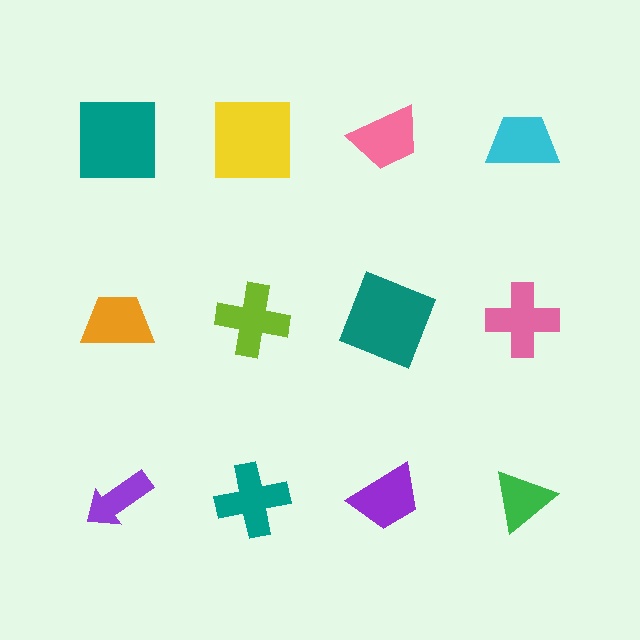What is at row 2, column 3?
A teal square.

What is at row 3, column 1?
A purple arrow.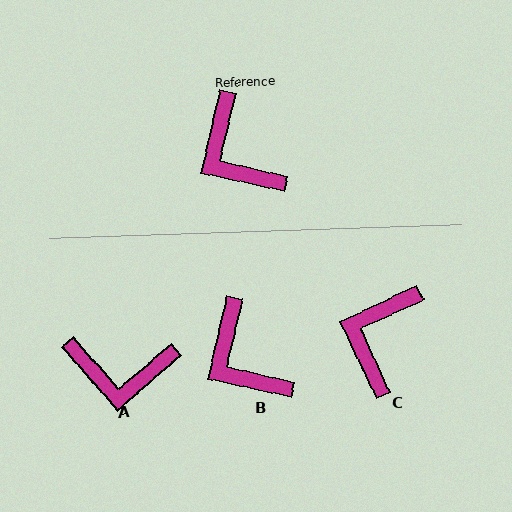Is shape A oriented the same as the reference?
No, it is off by about 54 degrees.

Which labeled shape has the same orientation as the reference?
B.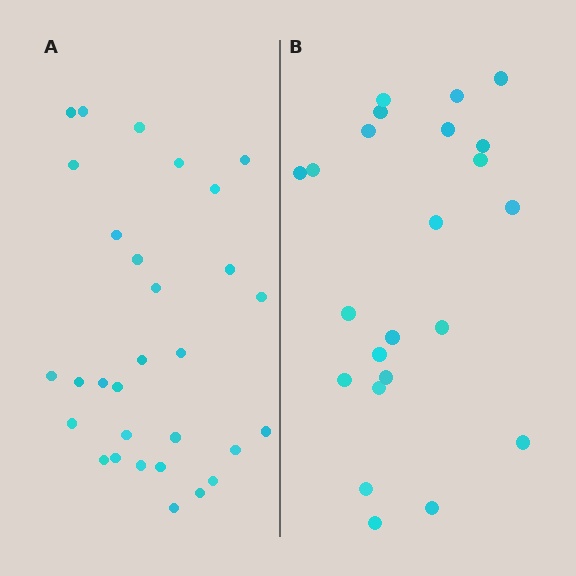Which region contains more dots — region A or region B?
Region A (the left region) has more dots.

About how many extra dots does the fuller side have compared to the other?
Region A has roughly 8 or so more dots than region B.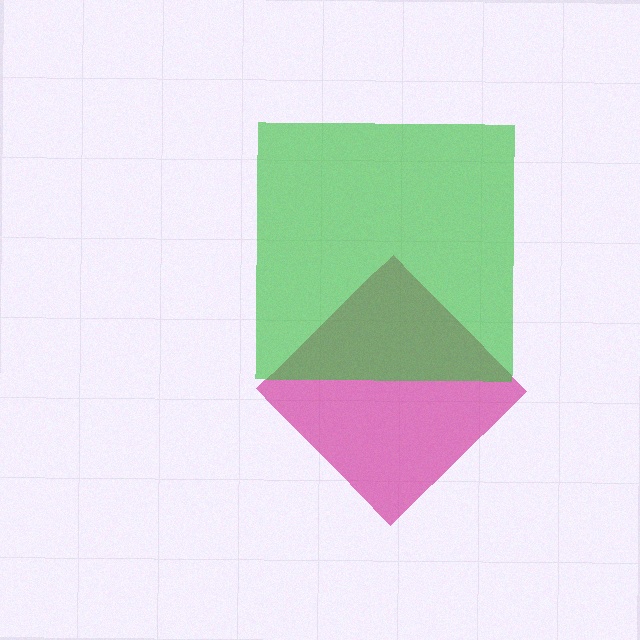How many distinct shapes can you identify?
There are 2 distinct shapes: a magenta diamond, a green square.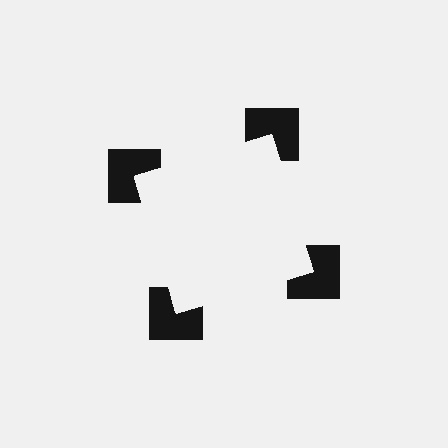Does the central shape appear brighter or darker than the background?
It typically appears slightly brighter than the background, even though no actual brightness change is drawn.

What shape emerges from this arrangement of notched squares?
An illusory square — its edges are inferred from the aligned wedge cuts in the notched squares, not physically drawn.